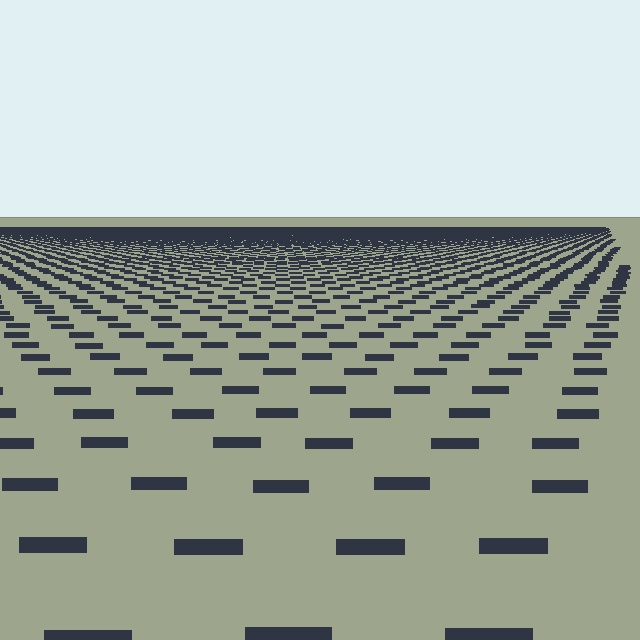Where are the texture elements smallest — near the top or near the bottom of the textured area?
Near the top.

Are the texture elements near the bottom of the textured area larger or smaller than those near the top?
Larger. Near the bottom, elements are closer to the viewer and appear at a bigger on-screen size.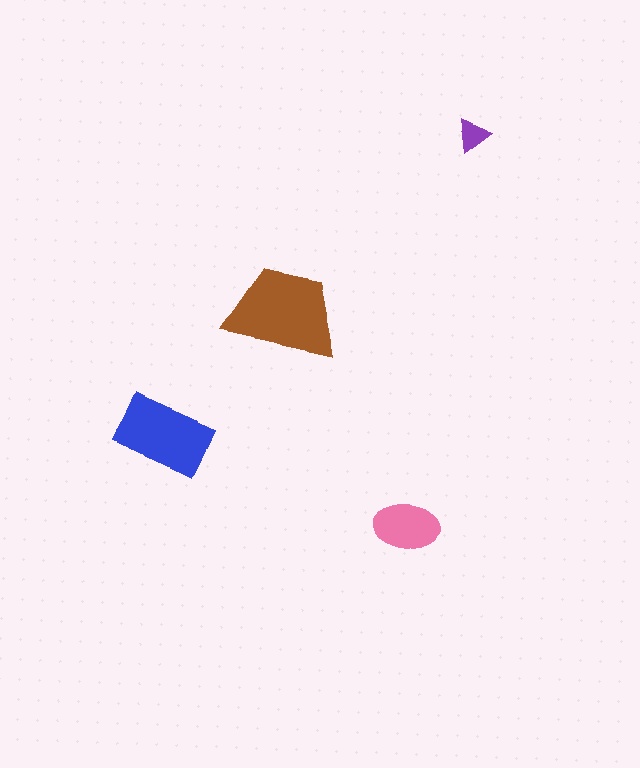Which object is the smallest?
The purple triangle.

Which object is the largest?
The brown trapezoid.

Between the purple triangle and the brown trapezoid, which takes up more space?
The brown trapezoid.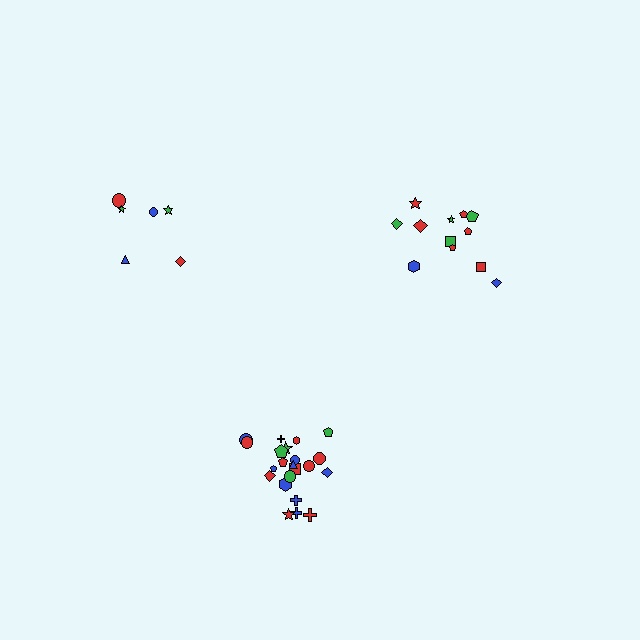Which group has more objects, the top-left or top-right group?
The top-right group.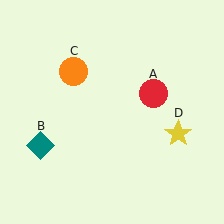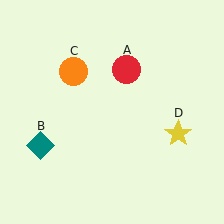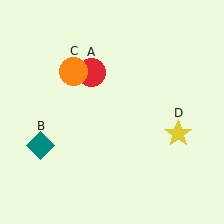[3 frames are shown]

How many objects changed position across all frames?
1 object changed position: red circle (object A).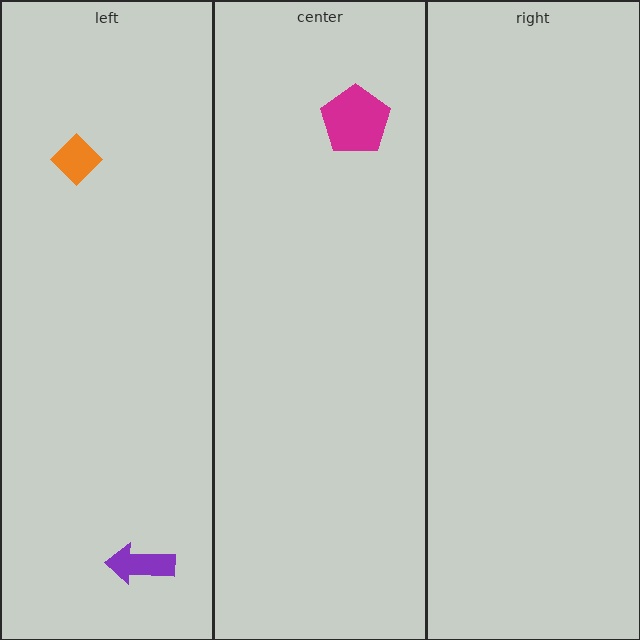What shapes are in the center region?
The magenta pentagon.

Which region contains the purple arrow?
The left region.